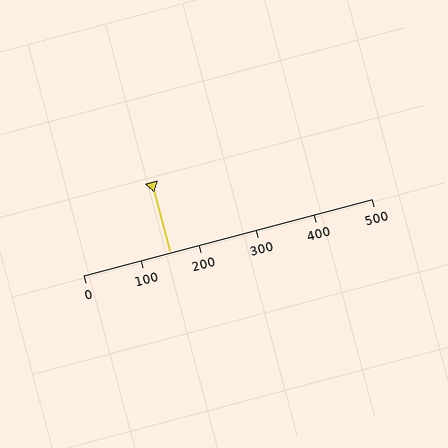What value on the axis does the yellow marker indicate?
The marker indicates approximately 150.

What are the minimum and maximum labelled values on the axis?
The axis runs from 0 to 500.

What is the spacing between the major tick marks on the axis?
The major ticks are spaced 100 apart.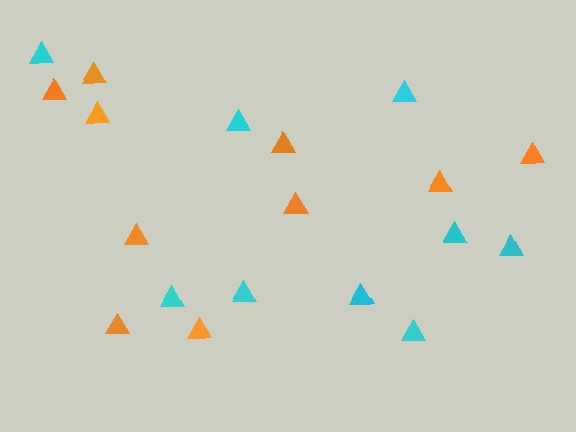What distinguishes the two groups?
There are 2 groups: one group of cyan triangles (9) and one group of orange triangles (10).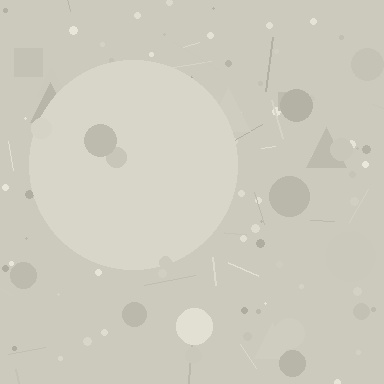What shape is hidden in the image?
A circle is hidden in the image.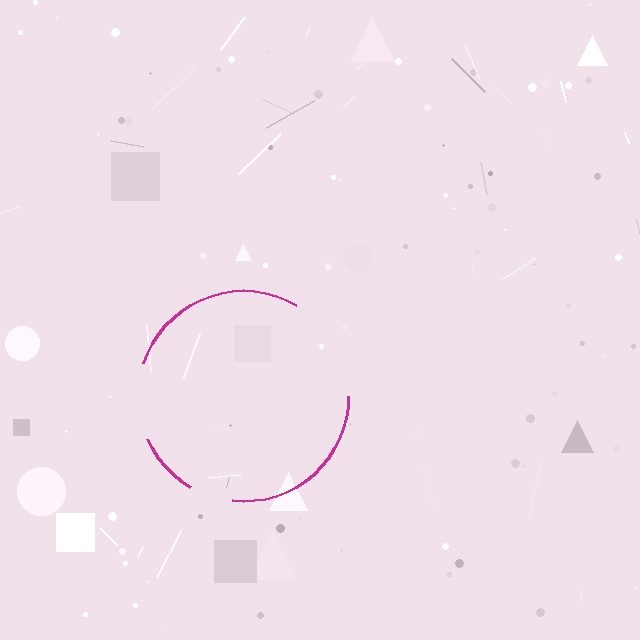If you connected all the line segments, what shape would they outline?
They would outline a circle.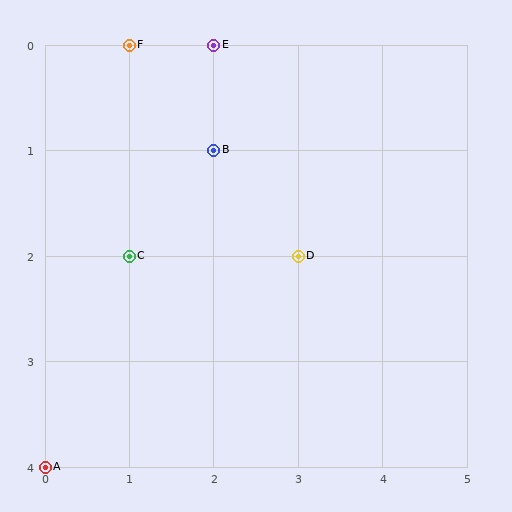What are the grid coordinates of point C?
Point C is at grid coordinates (1, 2).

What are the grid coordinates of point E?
Point E is at grid coordinates (2, 0).